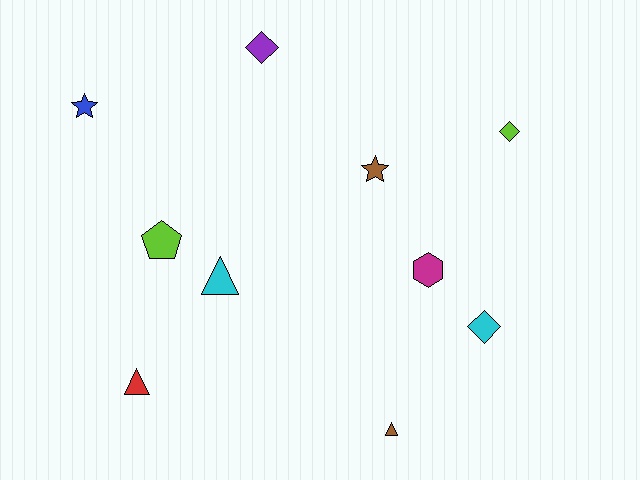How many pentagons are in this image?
There is 1 pentagon.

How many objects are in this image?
There are 10 objects.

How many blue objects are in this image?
There is 1 blue object.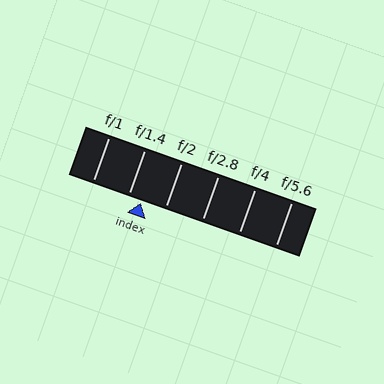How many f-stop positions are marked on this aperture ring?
There are 6 f-stop positions marked.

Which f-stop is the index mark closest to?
The index mark is closest to f/1.4.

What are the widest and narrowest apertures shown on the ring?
The widest aperture shown is f/1 and the narrowest is f/5.6.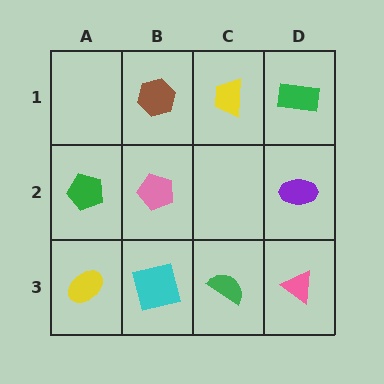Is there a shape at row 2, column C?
No, that cell is empty.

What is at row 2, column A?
A green pentagon.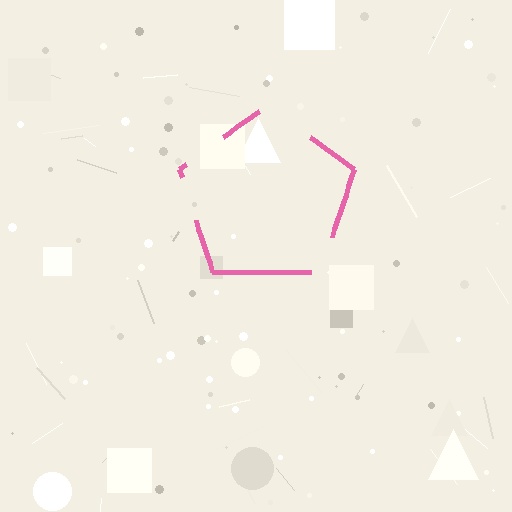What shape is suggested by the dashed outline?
The dashed outline suggests a pentagon.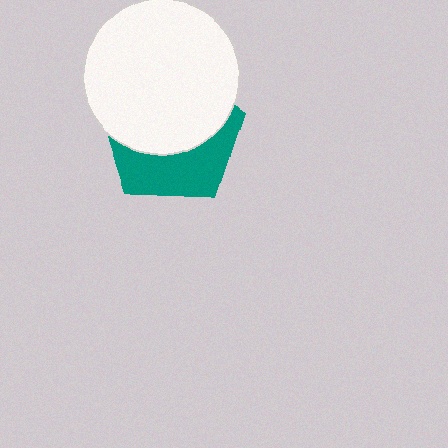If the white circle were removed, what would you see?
You would see the complete teal pentagon.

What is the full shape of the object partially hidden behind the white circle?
The partially hidden object is a teal pentagon.